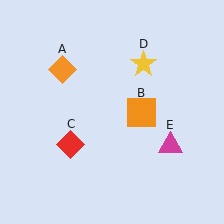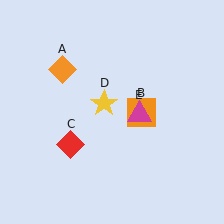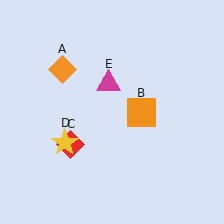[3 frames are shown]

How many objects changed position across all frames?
2 objects changed position: yellow star (object D), magenta triangle (object E).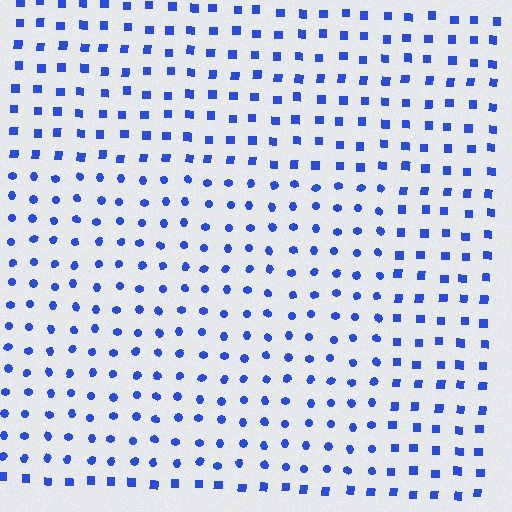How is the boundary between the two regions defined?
The boundary is defined by a change in element shape: circles inside vs. squares outside. All elements share the same color and spacing.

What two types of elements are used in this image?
The image uses circles inside the rectangle region and squares outside it.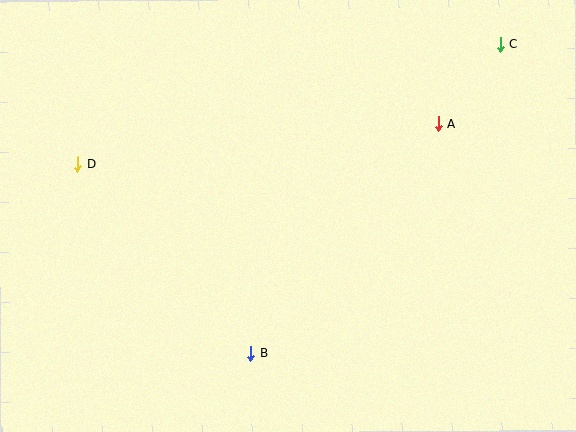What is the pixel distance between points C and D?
The distance between C and D is 440 pixels.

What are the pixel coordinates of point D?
Point D is at (77, 164).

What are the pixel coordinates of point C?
Point C is at (500, 45).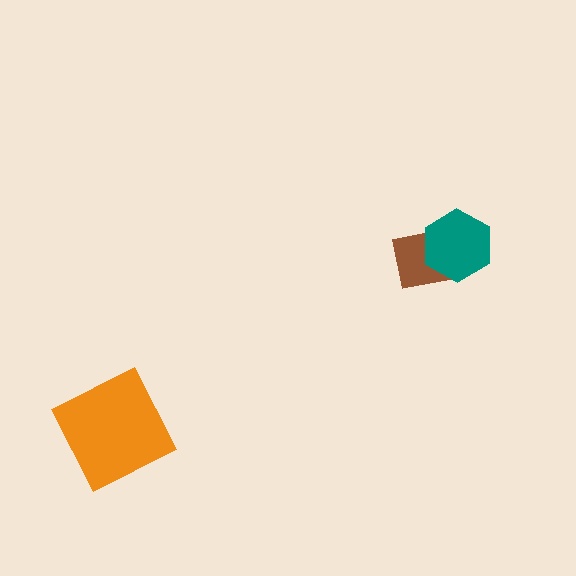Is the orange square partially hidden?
No, no other shape covers it.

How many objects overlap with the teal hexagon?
1 object overlaps with the teal hexagon.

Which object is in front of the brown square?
The teal hexagon is in front of the brown square.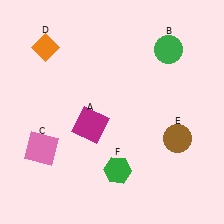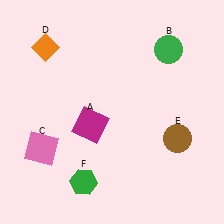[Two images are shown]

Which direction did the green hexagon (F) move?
The green hexagon (F) moved left.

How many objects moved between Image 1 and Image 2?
1 object moved between the two images.